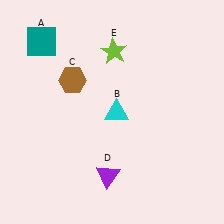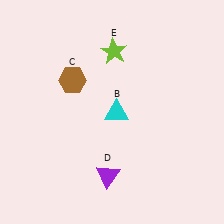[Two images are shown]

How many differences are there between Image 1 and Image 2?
There is 1 difference between the two images.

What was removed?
The teal square (A) was removed in Image 2.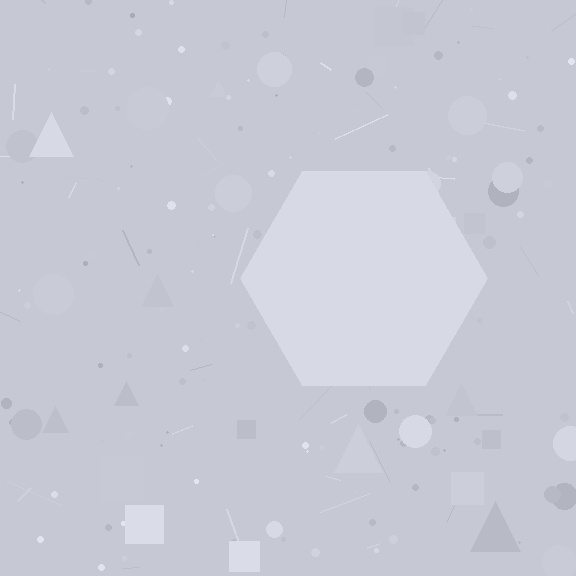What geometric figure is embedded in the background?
A hexagon is embedded in the background.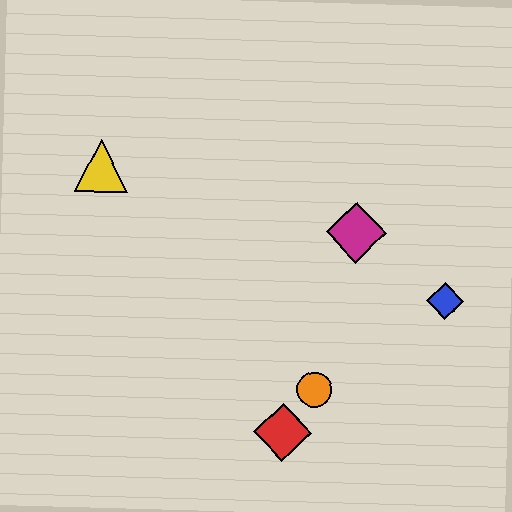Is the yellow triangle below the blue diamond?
No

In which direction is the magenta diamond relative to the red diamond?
The magenta diamond is above the red diamond.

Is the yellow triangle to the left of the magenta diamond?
Yes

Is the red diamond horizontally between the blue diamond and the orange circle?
No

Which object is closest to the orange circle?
The red diamond is closest to the orange circle.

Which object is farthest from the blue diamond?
The yellow triangle is farthest from the blue diamond.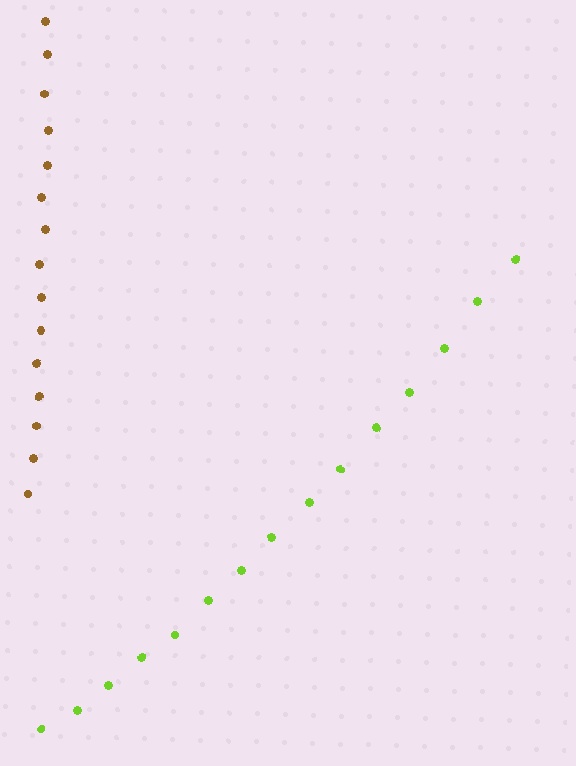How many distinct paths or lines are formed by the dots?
There are 2 distinct paths.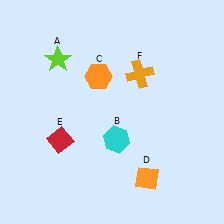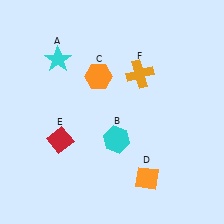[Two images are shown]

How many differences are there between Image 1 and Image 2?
There is 1 difference between the two images.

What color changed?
The star (A) changed from lime in Image 1 to cyan in Image 2.